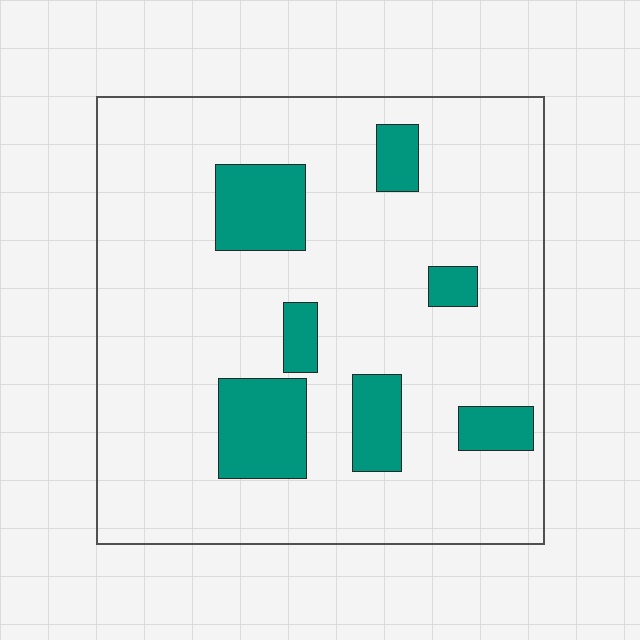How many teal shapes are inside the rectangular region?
7.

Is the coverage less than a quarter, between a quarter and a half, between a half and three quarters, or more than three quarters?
Less than a quarter.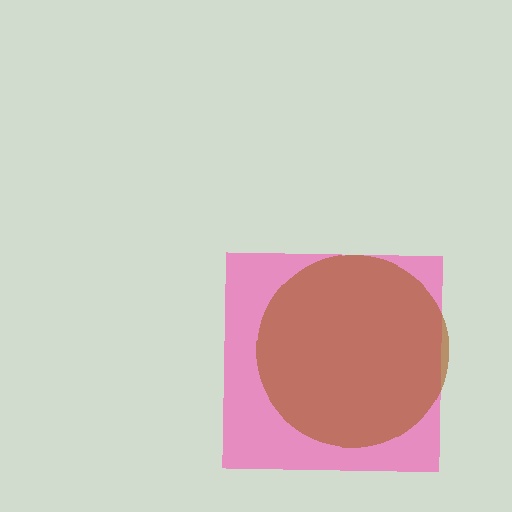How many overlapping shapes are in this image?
There are 2 overlapping shapes in the image.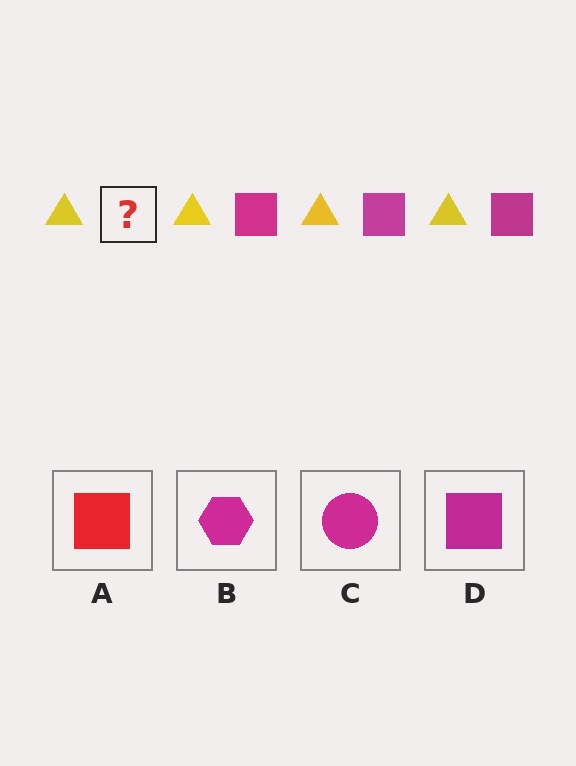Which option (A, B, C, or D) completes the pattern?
D.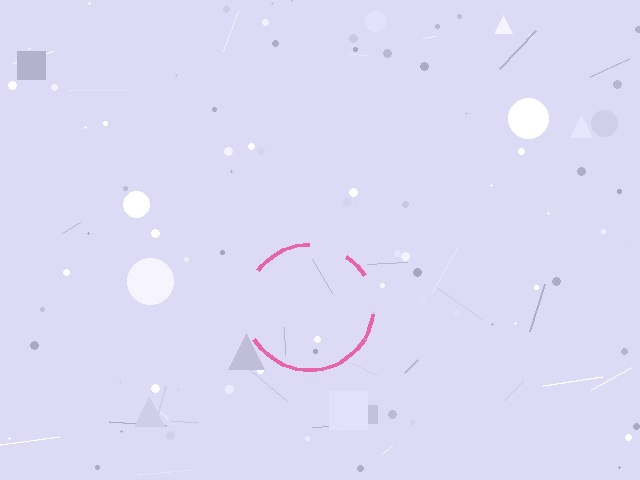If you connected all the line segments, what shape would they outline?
They would outline a circle.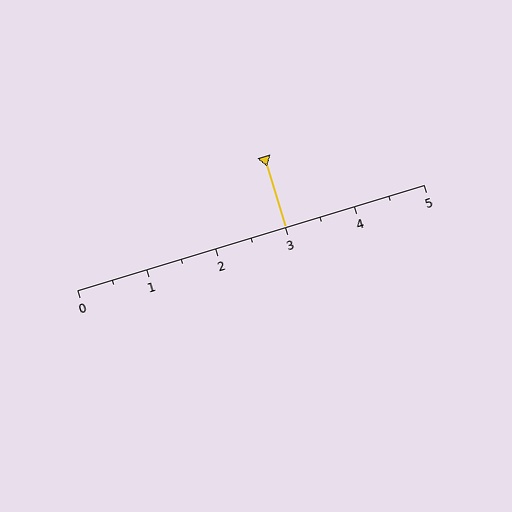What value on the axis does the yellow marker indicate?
The marker indicates approximately 3.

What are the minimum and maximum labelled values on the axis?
The axis runs from 0 to 5.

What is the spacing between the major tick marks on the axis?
The major ticks are spaced 1 apart.